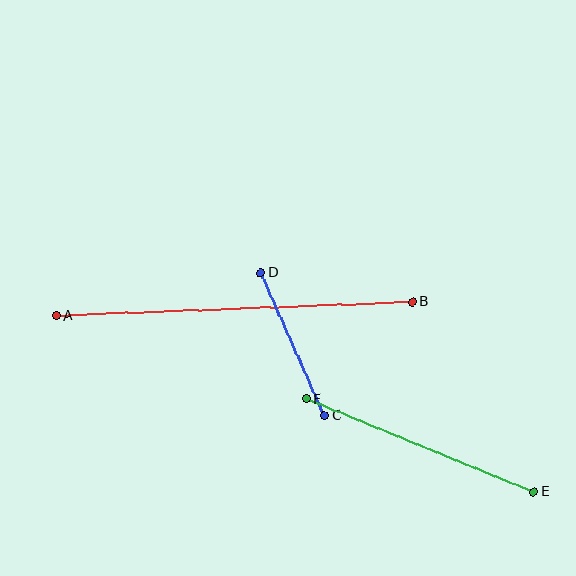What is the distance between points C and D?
The distance is approximately 157 pixels.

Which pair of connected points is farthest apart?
Points A and B are farthest apart.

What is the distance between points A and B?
The distance is approximately 356 pixels.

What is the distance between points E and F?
The distance is approximately 246 pixels.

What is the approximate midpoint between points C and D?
The midpoint is at approximately (293, 344) pixels.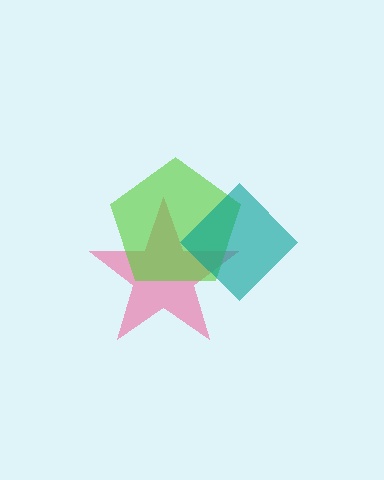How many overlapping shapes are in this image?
There are 3 overlapping shapes in the image.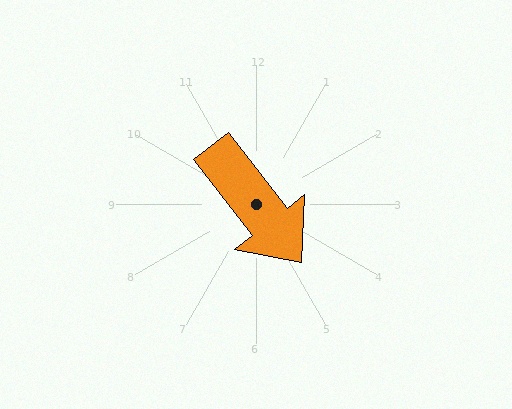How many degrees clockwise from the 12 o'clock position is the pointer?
Approximately 142 degrees.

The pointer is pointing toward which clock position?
Roughly 5 o'clock.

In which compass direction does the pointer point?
Southeast.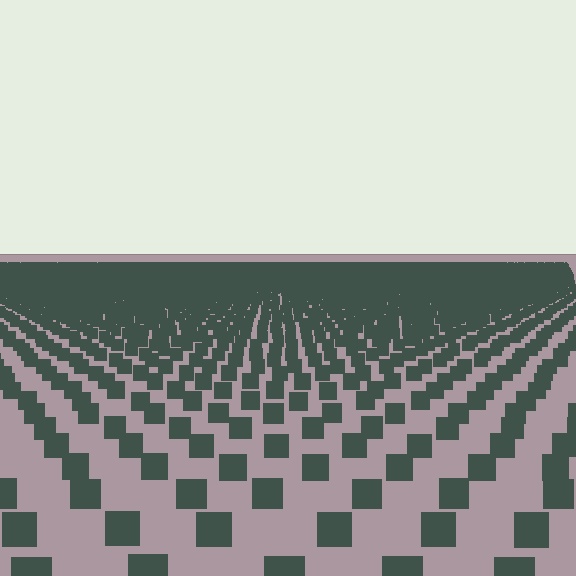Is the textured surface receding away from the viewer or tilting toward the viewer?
The surface is receding away from the viewer. Texture elements get smaller and denser toward the top.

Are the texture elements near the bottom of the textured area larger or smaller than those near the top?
Larger. Near the bottom, elements are closer to the viewer and appear at a bigger on-screen size.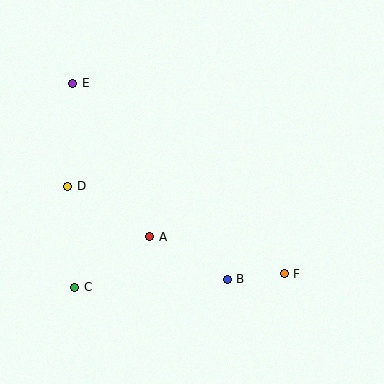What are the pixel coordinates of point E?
Point E is at (73, 83).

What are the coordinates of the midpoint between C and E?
The midpoint between C and E is at (74, 185).